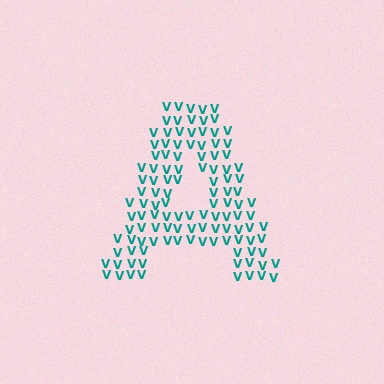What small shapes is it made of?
It is made of small letter V's.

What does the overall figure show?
The overall figure shows the letter A.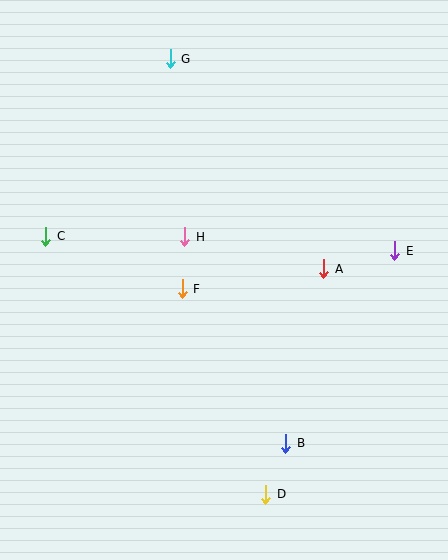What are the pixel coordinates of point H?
Point H is at (185, 237).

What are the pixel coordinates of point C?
Point C is at (46, 236).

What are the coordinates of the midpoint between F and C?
The midpoint between F and C is at (114, 262).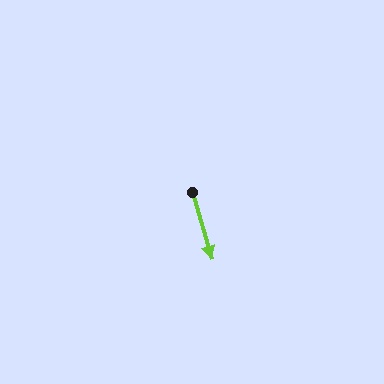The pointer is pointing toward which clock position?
Roughly 5 o'clock.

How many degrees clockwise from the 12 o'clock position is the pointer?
Approximately 164 degrees.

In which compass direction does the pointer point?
South.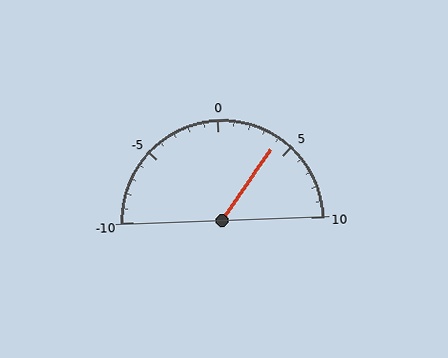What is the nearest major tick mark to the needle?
The nearest major tick mark is 5.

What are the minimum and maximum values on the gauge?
The gauge ranges from -10 to 10.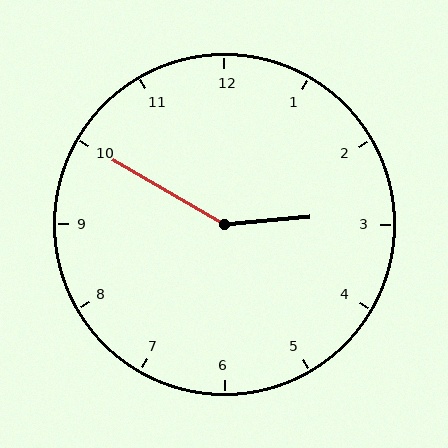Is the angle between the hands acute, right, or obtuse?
It is obtuse.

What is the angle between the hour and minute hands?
Approximately 145 degrees.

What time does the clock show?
2:50.